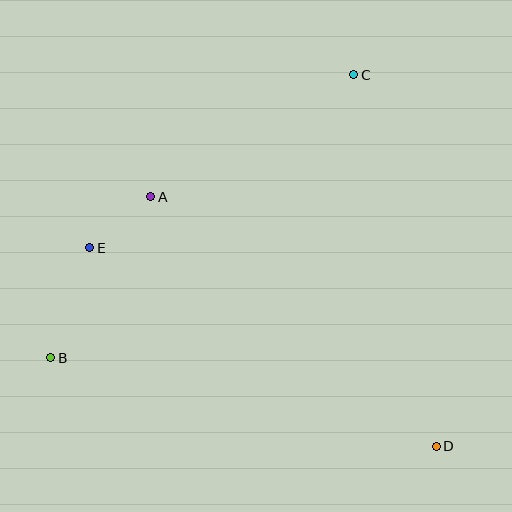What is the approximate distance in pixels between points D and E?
The distance between D and E is approximately 399 pixels.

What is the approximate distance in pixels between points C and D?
The distance between C and D is approximately 380 pixels.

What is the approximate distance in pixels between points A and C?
The distance between A and C is approximately 237 pixels.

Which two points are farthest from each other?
Points B and C are farthest from each other.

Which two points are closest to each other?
Points A and E are closest to each other.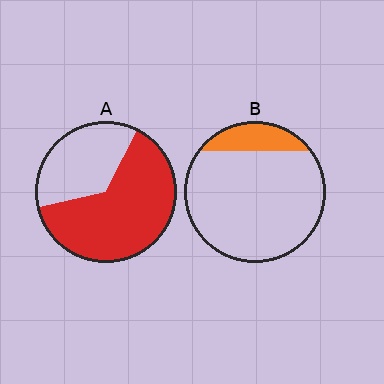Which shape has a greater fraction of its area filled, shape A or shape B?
Shape A.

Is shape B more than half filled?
No.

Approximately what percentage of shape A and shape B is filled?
A is approximately 65% and B is approximately 15%.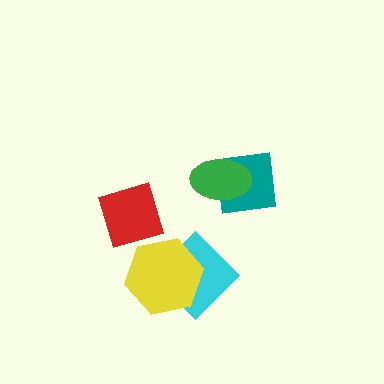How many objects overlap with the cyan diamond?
1 object overlaps with the cyan diamond.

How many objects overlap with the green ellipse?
1 object overlaps with the green ellipse.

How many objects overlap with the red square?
0 objects overlap with the red square.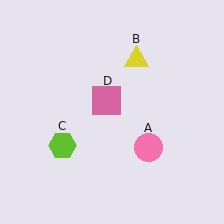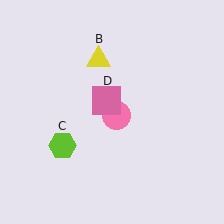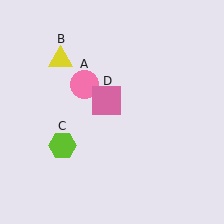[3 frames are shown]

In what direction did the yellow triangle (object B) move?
The yellow triangle (object B) moved left.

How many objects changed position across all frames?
2 objects changed position: pink circle (object A), yellow triangle (object B).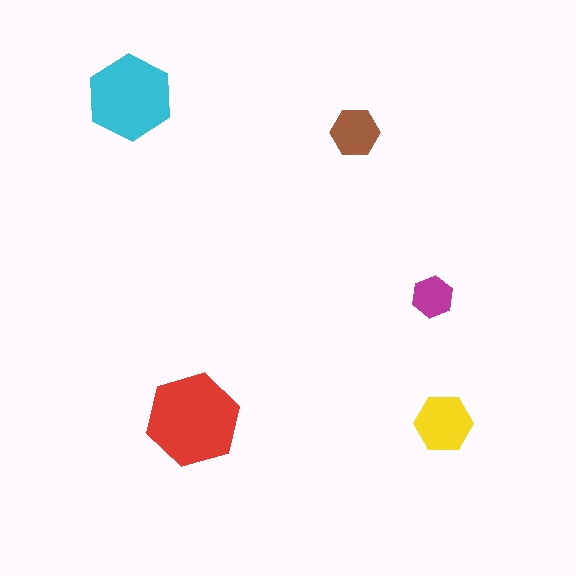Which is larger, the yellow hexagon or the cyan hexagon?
The cyan one.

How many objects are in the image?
There are 5 objects in the image.